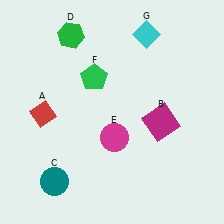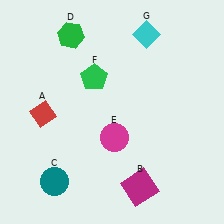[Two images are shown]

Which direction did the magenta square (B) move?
The magenta square (B) moved down.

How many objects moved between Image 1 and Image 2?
1 object moved between the two images.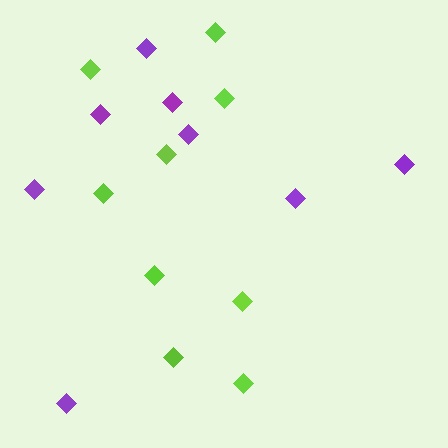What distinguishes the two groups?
There are 2 groups: one group of lime diamonds (9) and one group of purple diamonds (8).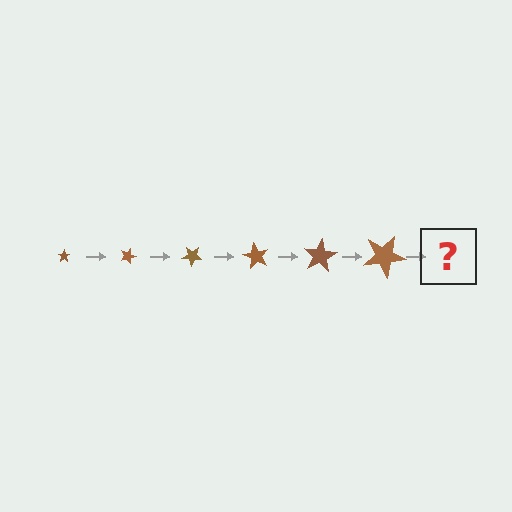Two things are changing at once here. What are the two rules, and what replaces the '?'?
The two rules are that the star grows larger each step and it rotates 20 degrees each step. The '?' should be a star, larger than the previous one and rotated 120 degrees from the start.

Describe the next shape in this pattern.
It should be a star, larger than the previous one and rotated 120 degrees from the start.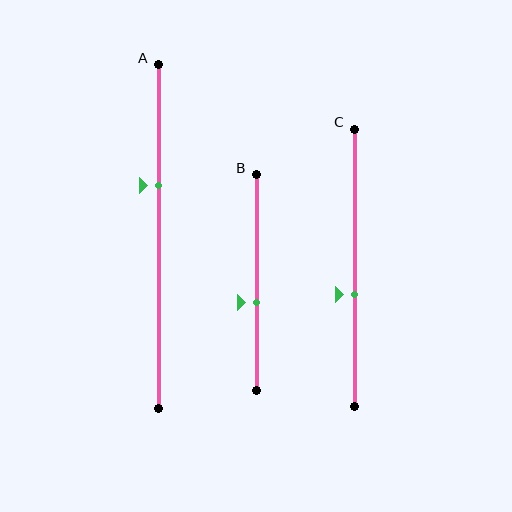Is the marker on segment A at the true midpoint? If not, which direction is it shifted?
No, the marker on segment A is shifted upward by about 15% of the segment length.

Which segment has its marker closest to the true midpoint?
Segment B has its marker closest to the true midpoint.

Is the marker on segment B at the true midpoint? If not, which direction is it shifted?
No, the marker on segment B is shifted downward by about 9% of the segment length.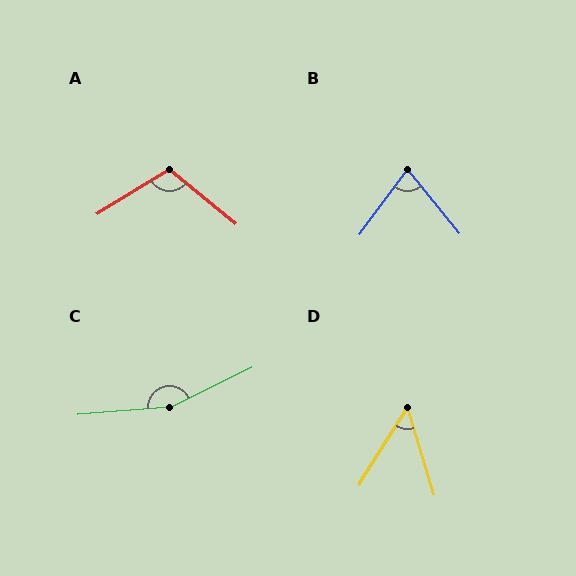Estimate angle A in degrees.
Approximately 109 degrees.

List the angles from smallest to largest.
D (49°), B (75°), A (109°), C (158°).